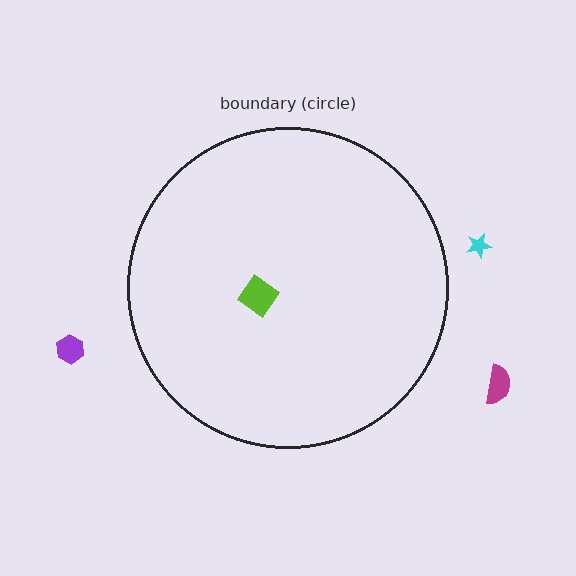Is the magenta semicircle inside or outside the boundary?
Outside.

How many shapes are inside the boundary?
1 inside, 3 outside.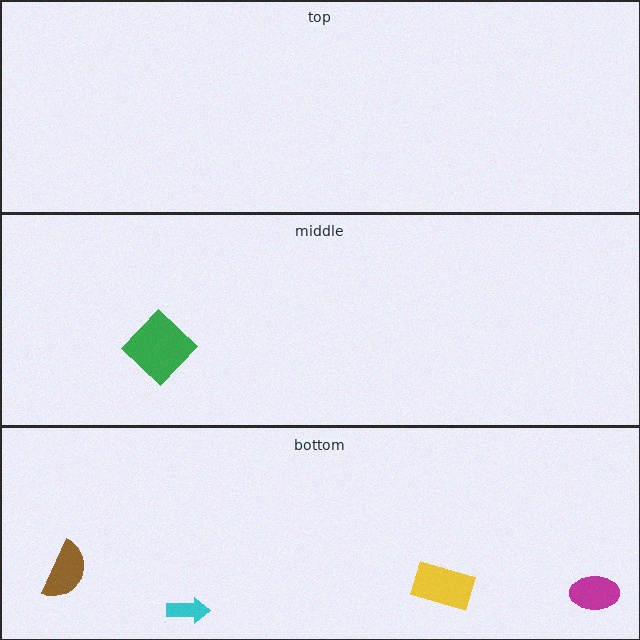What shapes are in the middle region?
The green diamond.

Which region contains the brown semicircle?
The bottom region.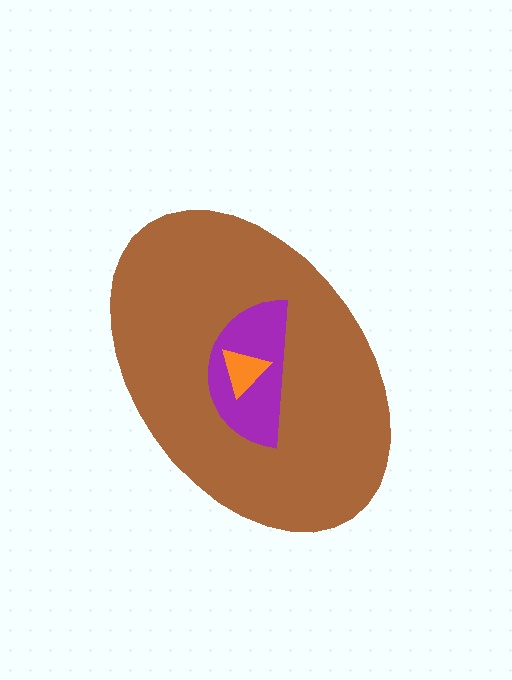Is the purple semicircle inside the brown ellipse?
Yes.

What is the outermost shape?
The brown ellipse.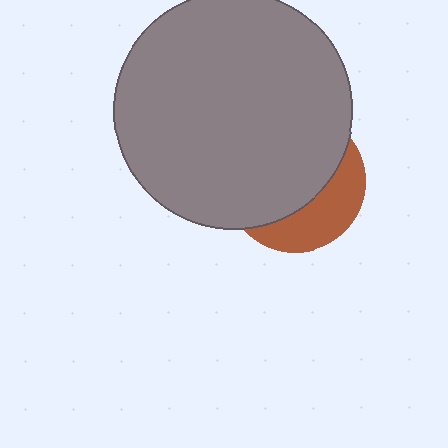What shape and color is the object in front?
The object in front is a gray circle.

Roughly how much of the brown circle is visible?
A small part of it is visible (roughly 34%).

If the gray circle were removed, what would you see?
You would see the complete brown circle.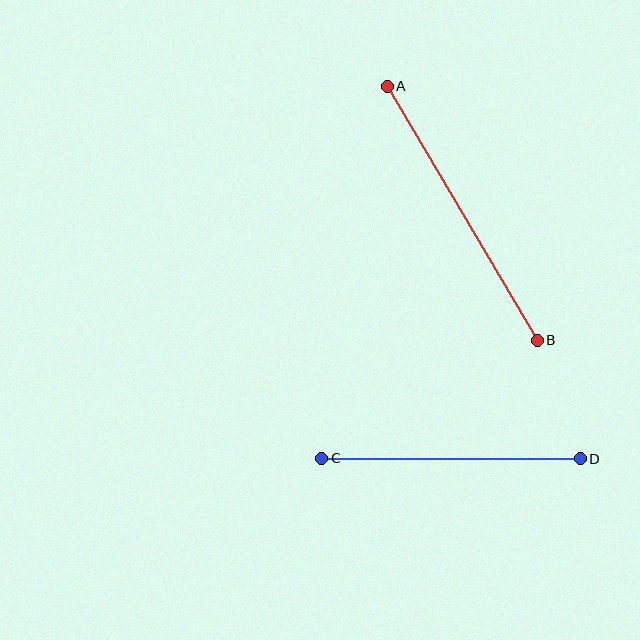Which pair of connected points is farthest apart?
Points A and B are farthest apart.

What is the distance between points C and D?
The distance is approximately 258 pixels.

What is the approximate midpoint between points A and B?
The midpoint is at approximately (462, 213) pixels.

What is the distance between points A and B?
The distance is approximately 295 pixels.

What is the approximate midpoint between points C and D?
The midpoint is at approximately (451, 459) pixels.